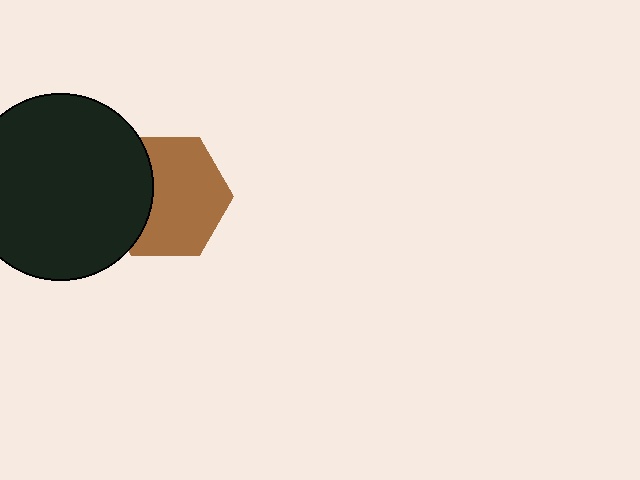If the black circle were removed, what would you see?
You would see the complete brown hexagon.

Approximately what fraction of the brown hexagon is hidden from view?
Roughly 32% of the brown hexagon is hidden behind the black circle.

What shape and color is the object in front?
The object in front is a black circle.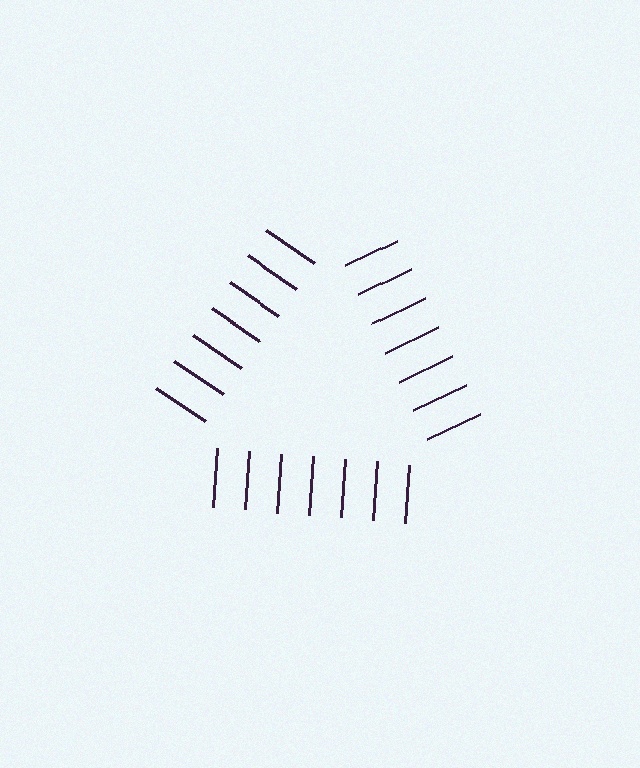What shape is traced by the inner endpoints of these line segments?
An illusory triangle — the line segments terminate on its edges but no continuous stroke is drawn.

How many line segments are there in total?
21 — 7 along each of the 3 edges.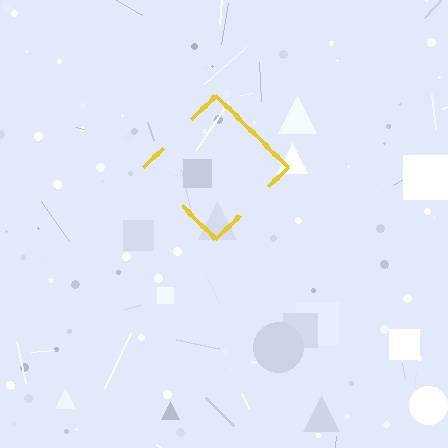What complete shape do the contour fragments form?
The contour fragments form a diamond.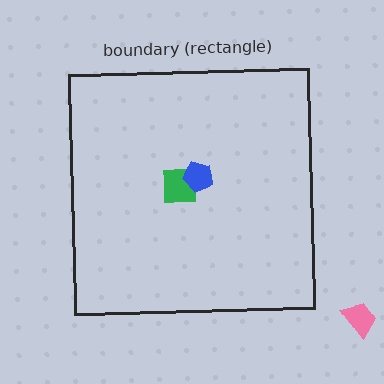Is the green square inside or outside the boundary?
Inside.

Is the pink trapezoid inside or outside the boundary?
Outside.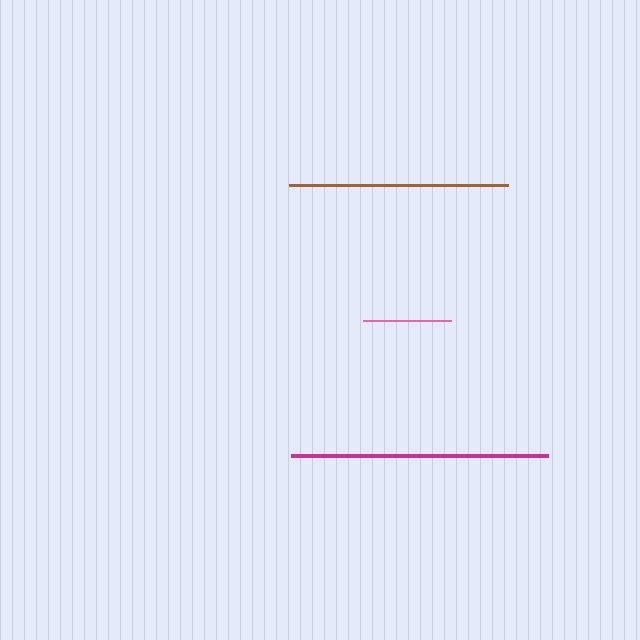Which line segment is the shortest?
The pink line is the shortest at approximately 88 pixels.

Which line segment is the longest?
The magenta line is the longest at approximately 257 pixels.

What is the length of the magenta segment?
The magenta segment is approximately 257 pixels long.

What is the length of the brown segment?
The brown segment is approximately 219 pixels long.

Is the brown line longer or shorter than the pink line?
The brown line is longer than the pink line.